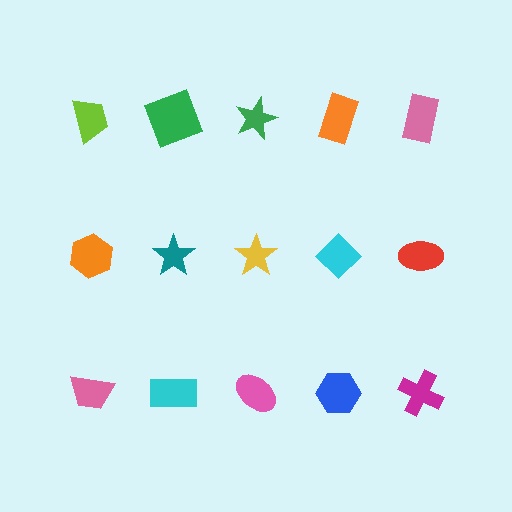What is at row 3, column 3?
A pink ellipse.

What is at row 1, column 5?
A pink rectangle.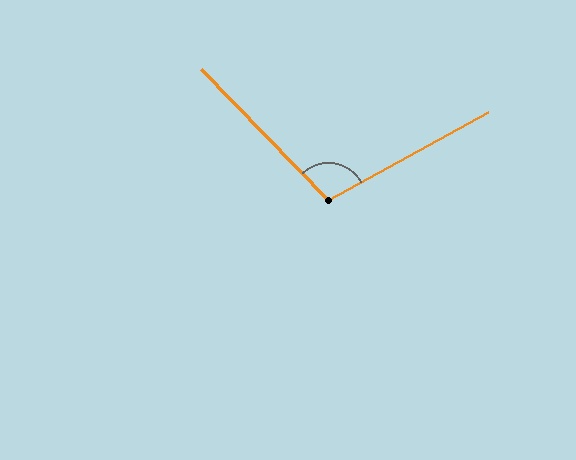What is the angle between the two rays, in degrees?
Approximately 105 degrees.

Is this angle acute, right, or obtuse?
It is obtuse.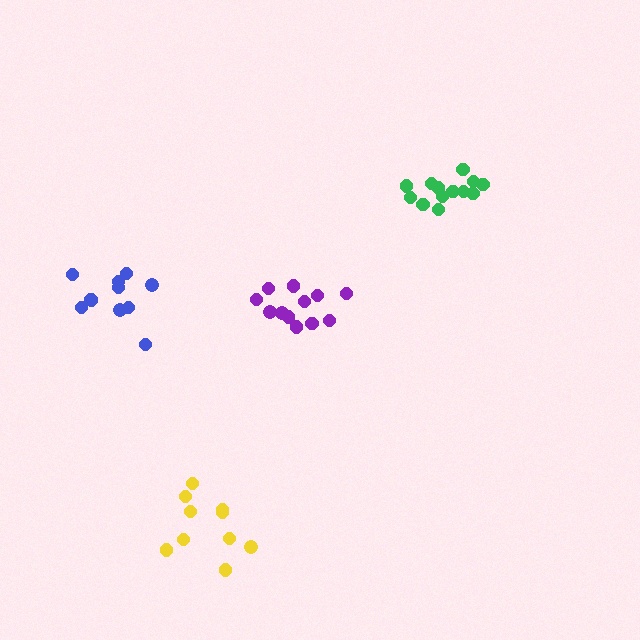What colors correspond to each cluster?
The clusters are colored: green, purple, blue, yellow.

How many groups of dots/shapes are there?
There are 4 groups.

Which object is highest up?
The green cluster is topmost.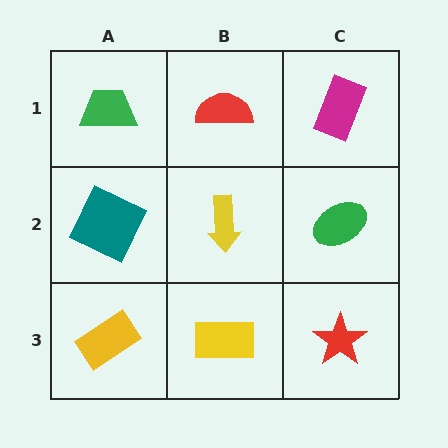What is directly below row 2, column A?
A yellow rectangle.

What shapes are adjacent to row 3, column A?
A teal square (row 2, column A), a yellow rectangle (row 3, column B).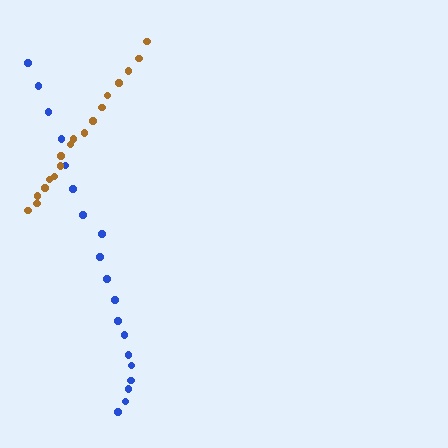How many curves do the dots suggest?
There are 2 distinct paths.